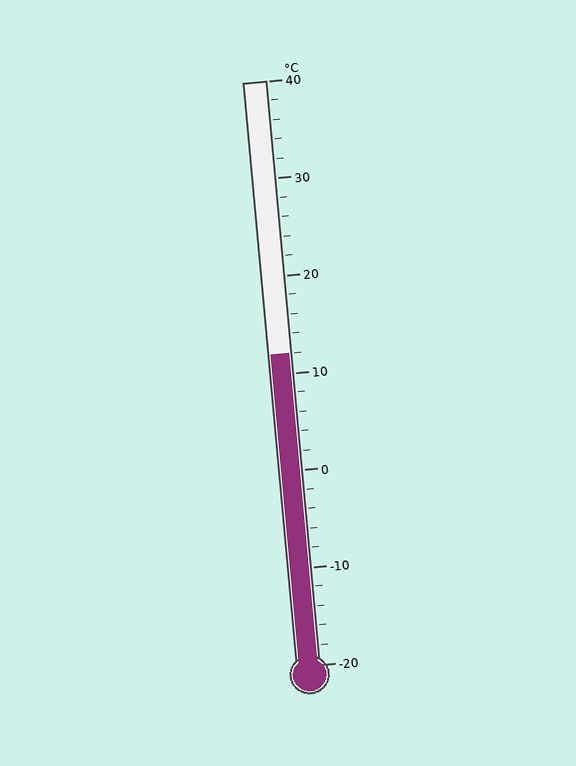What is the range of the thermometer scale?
The thermometer scale ranges from -20°C to 40°C.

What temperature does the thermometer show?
The thermometer shows approximately 12°C.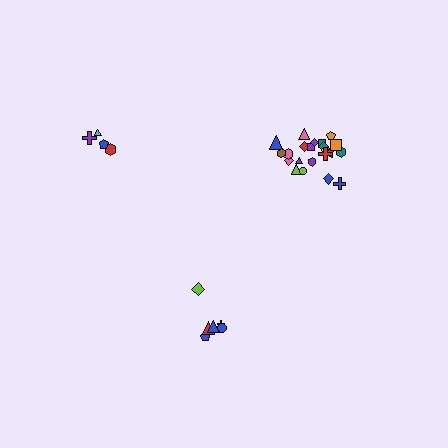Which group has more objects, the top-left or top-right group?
The top-right group.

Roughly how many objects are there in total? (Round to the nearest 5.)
Roughly 30 objects in total.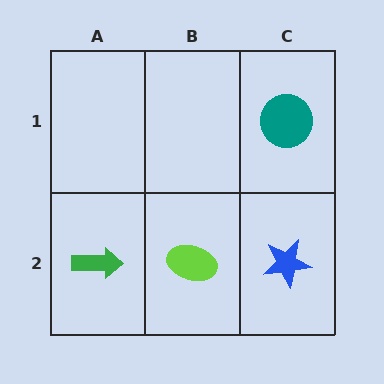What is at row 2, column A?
A green arrow.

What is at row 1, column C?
A teal circle.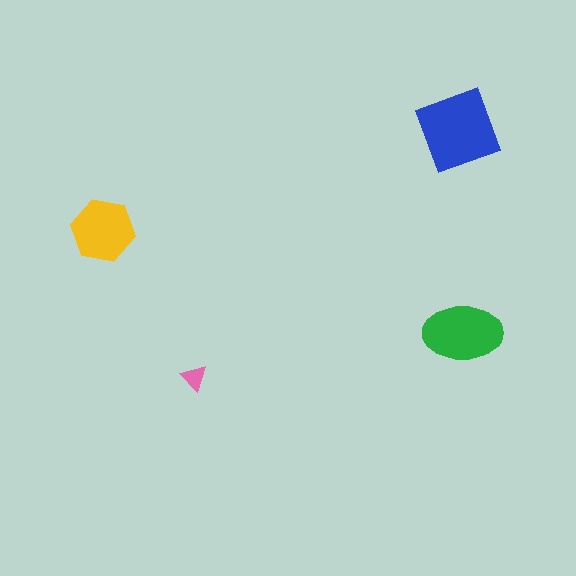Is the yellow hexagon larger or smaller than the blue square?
Smaller.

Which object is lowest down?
The pink triangle is bottommost.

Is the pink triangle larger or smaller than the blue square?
Smaller.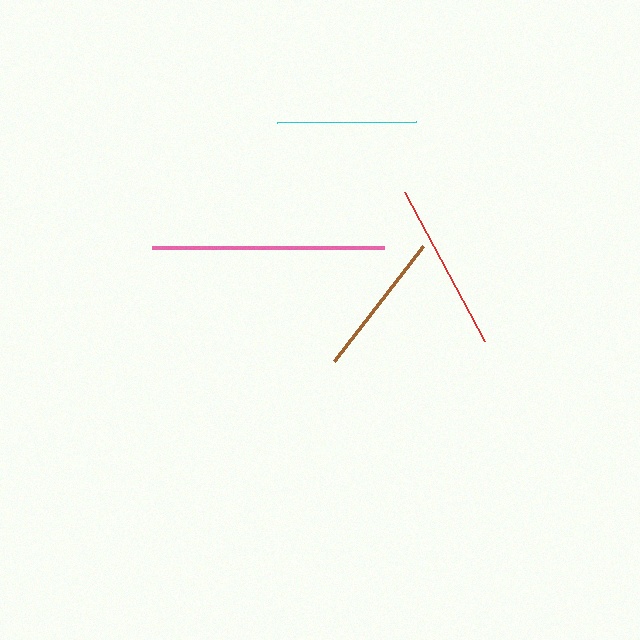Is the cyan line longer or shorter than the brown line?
The brown line is longer than the cyan line.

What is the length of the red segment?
The red segment is approximately 169 pixels long.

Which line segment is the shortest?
The cyan line is the shortest at approximately 139 pixels.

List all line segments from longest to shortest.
From longest to shortest: pink, red, brown, cyan.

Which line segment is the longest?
The pink line is the longest at approximately 232 pixels.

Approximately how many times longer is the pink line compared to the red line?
The pink line is approximately 1.4 times the length of the red line.